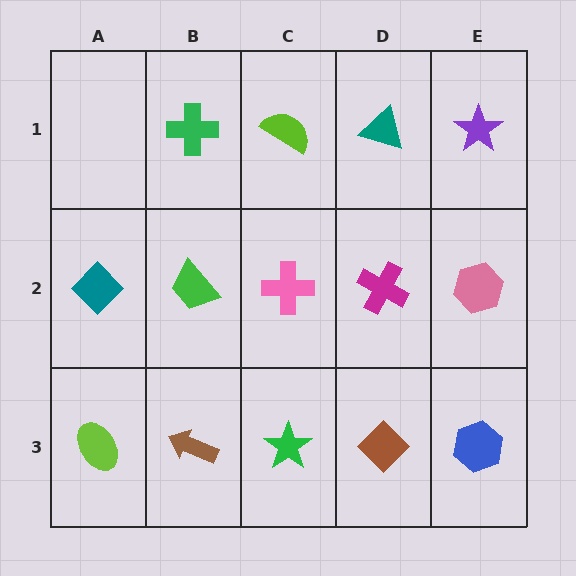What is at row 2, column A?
A teal diamond.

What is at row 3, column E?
A blue hexagon.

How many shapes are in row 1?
4 shapes.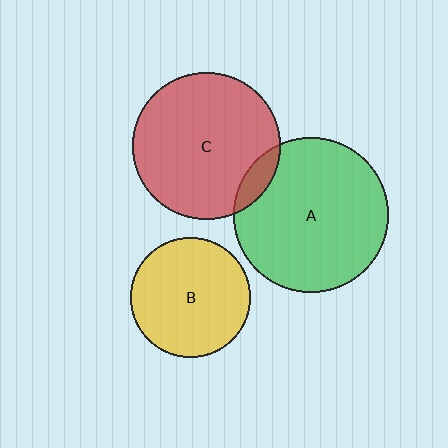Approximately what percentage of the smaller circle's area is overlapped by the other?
Approximately 10%.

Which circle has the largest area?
Circle A (green).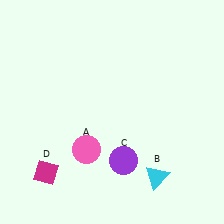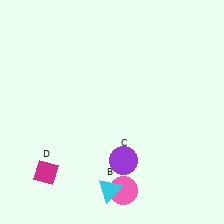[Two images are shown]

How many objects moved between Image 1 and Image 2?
2 objects moved between the two images.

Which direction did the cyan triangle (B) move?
The cyan triangle (B) moved left.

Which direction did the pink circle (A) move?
The pink circle (A) moved down.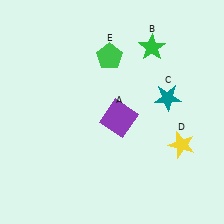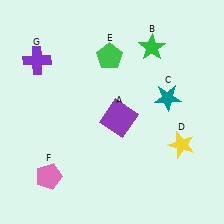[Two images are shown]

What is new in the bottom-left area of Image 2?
A pink pentagon (F) was added in the bottom-left area of Image 2.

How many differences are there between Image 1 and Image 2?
There are 2 differences between the two images.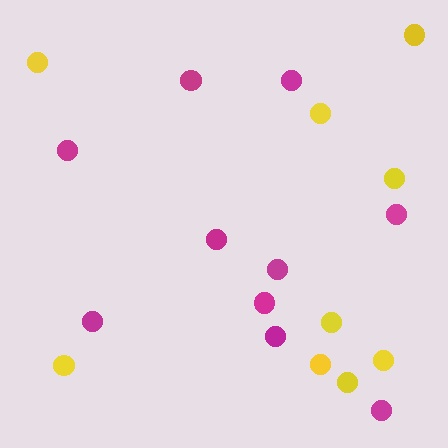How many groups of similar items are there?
There are 2 groups: one group of yellow circles (9) and one group of magenta circles (10).